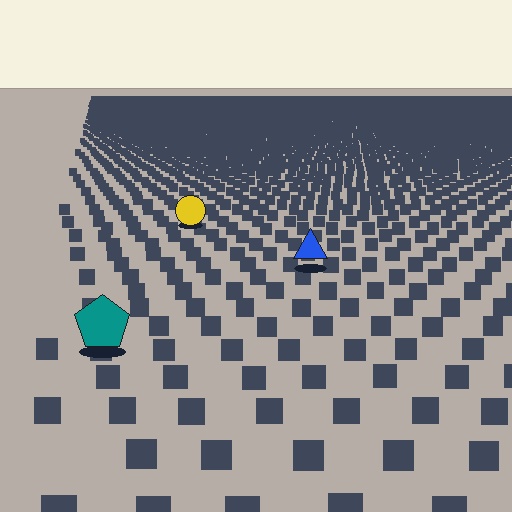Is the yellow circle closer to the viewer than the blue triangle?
No. The blue triangle is closer — you can tell from the texture gradient: the ground texture is coarser near it.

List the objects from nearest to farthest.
From nearest to farthest: the teal pentagon, the blue triangle, the yellow circle.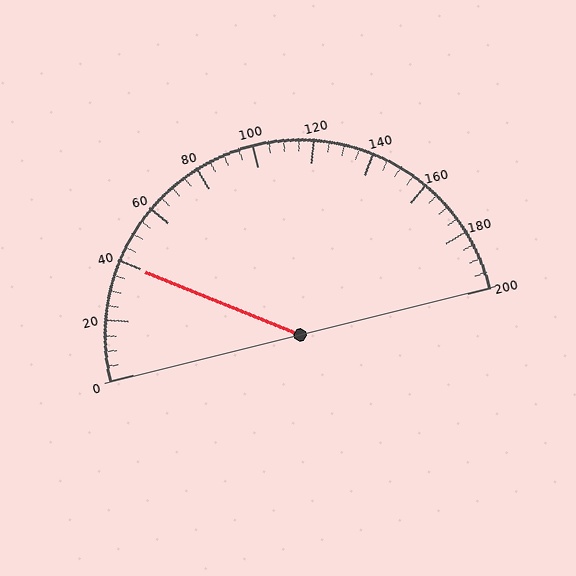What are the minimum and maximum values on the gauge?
The gauge ranges from 0 to 200.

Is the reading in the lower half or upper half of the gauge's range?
The reading is in the lower half of the range (0 to 200).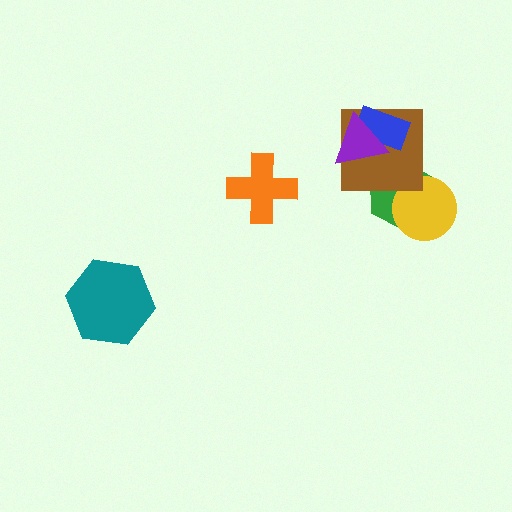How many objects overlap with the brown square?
3 objects overlap with the brown square.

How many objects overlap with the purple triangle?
2 objects overlap with the purple triangle.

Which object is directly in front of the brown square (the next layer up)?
The blue rectangle is directly in front of the brown square.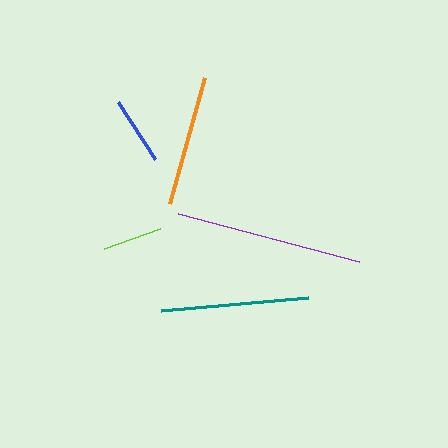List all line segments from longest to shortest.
From longest to shortest: purple, teal, orange, blue, lime.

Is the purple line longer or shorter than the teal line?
The purple line is longer than the teal line.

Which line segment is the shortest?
The lime line is the shortest at approximately 60 pixels.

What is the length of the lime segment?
The lime segment is approximately 60 pixels long.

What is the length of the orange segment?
The orange segment is approximately 132 pixels long.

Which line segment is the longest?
The purple line is the longest at approximately 187 pixels.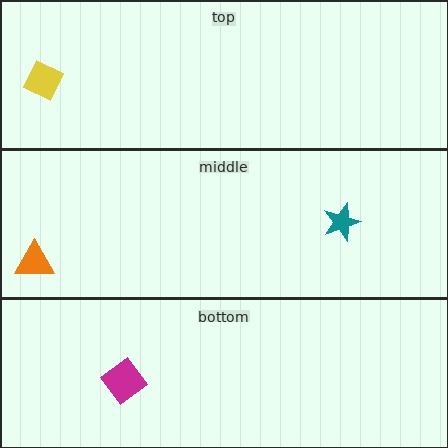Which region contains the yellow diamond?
The top region.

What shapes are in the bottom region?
The magenta diamond.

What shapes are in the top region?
The yellow diamond.